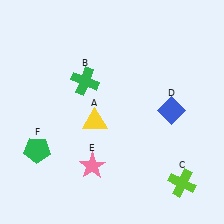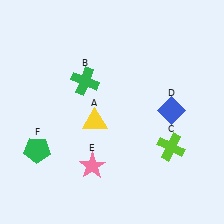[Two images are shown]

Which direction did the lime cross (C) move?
The lime cross (C) moved up.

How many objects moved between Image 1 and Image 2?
1 object moved between the two images.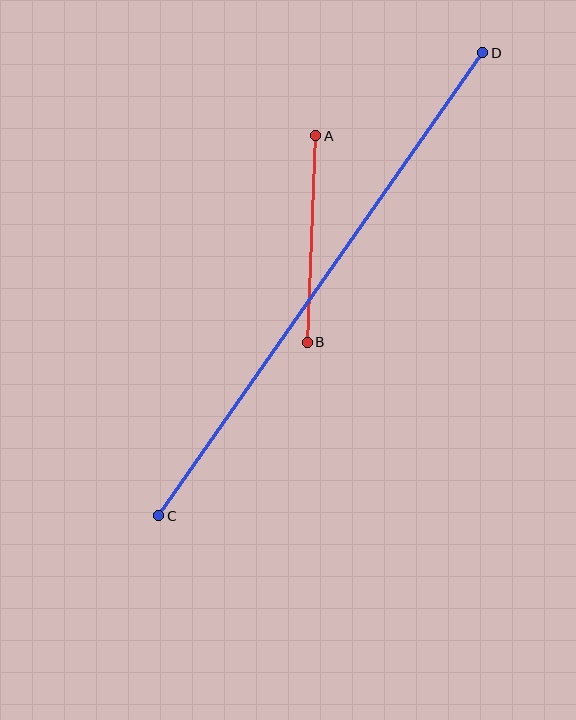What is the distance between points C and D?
The distance is approximately 565 pixels.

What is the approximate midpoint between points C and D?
The midpoint is at approximately (321, 284) pixels.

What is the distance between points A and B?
The distance is approximately 207 pixels.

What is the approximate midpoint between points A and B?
The midpoint is at approximately (311, 239) pixels.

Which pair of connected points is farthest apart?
Points C and D are farthest apart.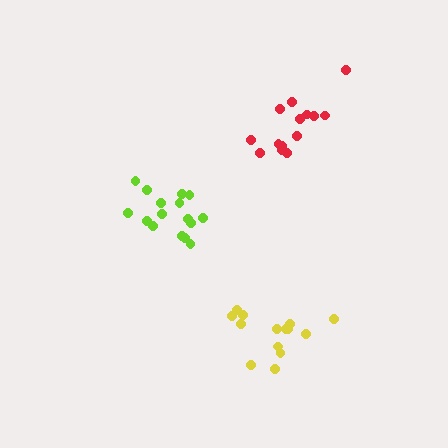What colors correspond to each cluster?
The clusters are colored: red, lime, yellow.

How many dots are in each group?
Group 1: 14 dots, Group 2: 16 dots, Group 3: 14 dots (44 total).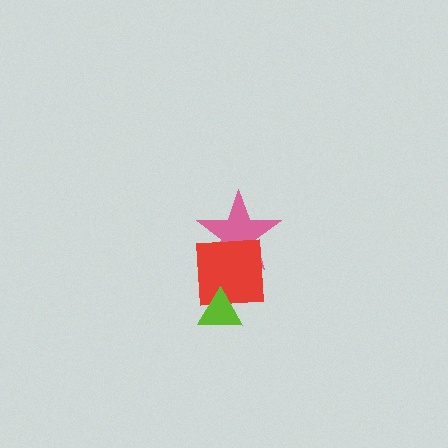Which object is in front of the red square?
The lime triangle is in front of the red square.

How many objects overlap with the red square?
2 objects overlap with the red square.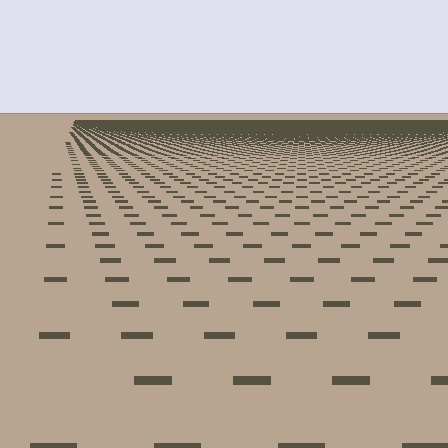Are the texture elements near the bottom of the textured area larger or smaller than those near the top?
Larger. Near the bottom, elements are closer to the viewer and appear at a bigger on-screen size.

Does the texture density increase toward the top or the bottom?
Density increases toward the top.